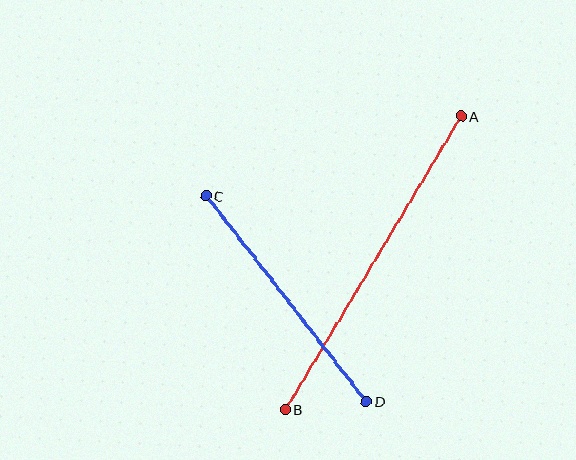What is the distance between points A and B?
The distance is approximately 342 pixels.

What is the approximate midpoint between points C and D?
The midpoint is at approximately (286, 298) pixels.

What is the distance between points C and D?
The distance is approximately 261 pixels.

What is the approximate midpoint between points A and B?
The midpoint is at approximately (373, 263) pixels.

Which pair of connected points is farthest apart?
Points A and B are farthest apart.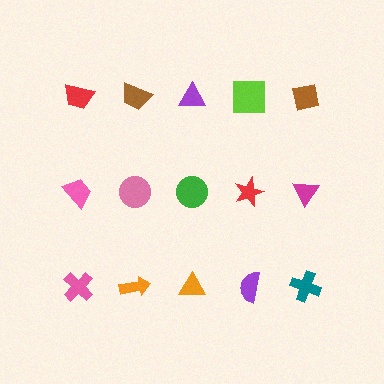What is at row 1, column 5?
A brown square.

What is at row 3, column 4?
A purple semicircle.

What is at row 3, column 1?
A pink cross.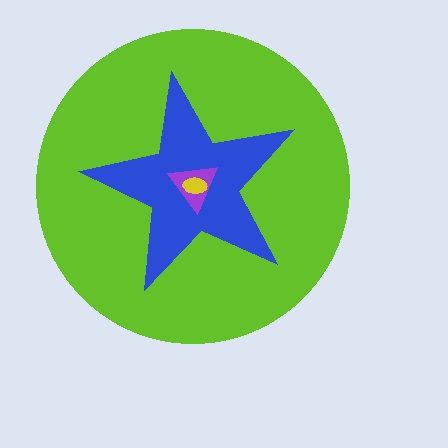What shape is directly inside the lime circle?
The blue star.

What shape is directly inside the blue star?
The purple triangle.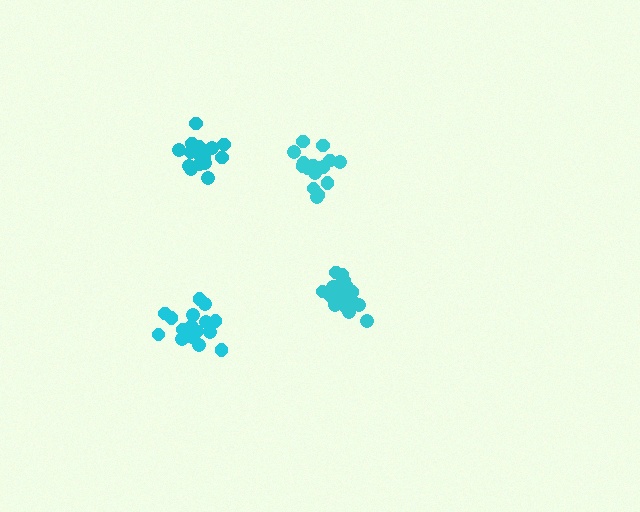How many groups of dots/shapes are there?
There are 4 groups.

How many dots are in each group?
Group 1: 17 dots, Group 2: 18 dots, Group 3: 20 dots, Group 4: 18 dots (73 total).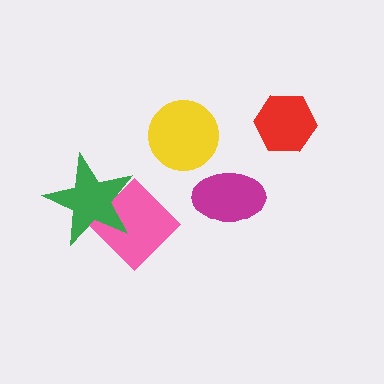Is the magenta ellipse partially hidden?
No, no other shape covers it.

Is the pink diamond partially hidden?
Yes, it is partially covered by another shape.